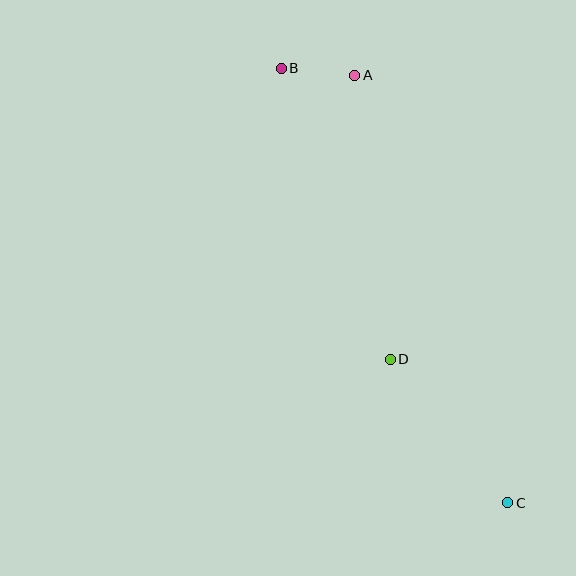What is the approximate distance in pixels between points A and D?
The distance between A and D is approximately 286 pixels.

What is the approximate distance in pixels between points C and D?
The distance between C and D is approximately 186 pixels.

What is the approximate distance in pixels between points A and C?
The distance between A and C is approximately 454 pixels.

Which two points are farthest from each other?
Points B and C are farthest from each other.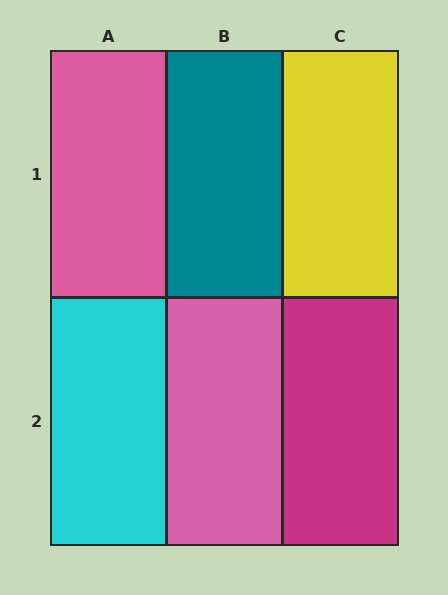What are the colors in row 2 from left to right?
Cyan, pink, magenta.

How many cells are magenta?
1 cell is magenta.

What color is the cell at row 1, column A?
Pink.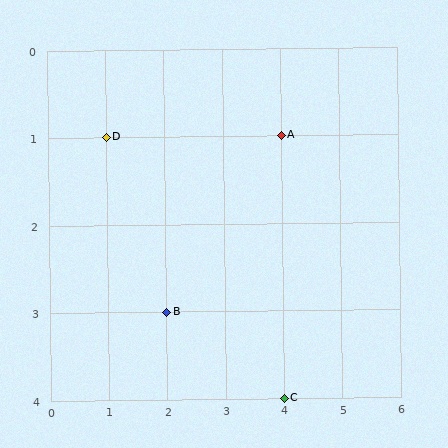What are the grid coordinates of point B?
Point B is at grid coordinates (2, 3).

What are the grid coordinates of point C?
Point C is at grid coordinates (4, 4).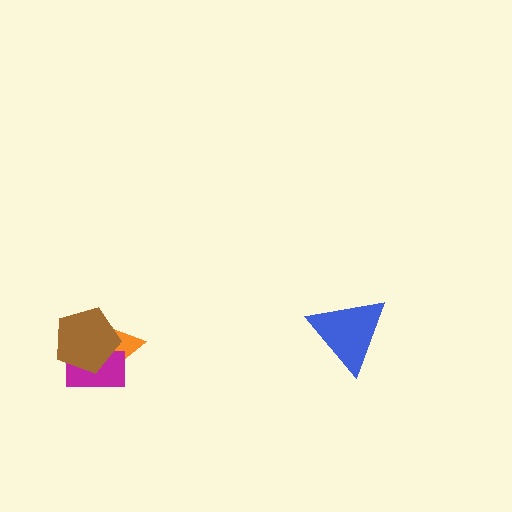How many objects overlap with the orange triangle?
2 objects overlap with the orange triangle.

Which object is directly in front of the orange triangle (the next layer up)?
The magenta rectangle is directly in front of the orange triangle.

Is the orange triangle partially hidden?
Yes, it is partially covered by another shape.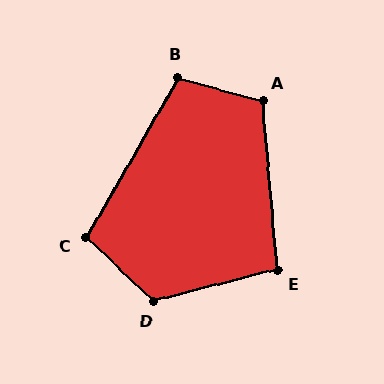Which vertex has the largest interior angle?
D, at approximately 123 degrees.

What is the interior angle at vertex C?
Approximately 103 degrees (obtuse).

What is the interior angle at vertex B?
Approximately 104 degrees (obtuse).